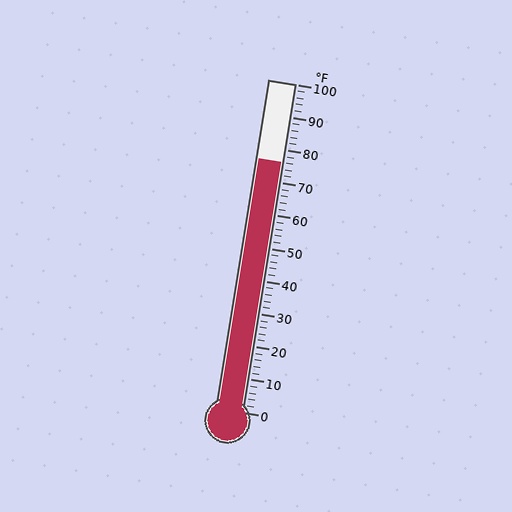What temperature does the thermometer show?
The thermometer shows approximately 76°F.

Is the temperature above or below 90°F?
The temperature is below 90°F.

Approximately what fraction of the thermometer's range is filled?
The thermometer is filled to approximately 75% of its range.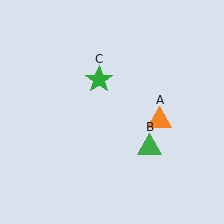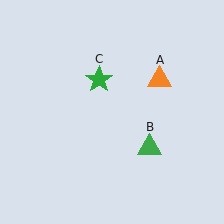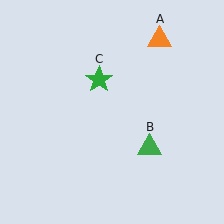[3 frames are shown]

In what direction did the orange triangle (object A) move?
The orange triangle (object A) moved up.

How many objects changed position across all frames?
1 object changed position: orange triangle (object A).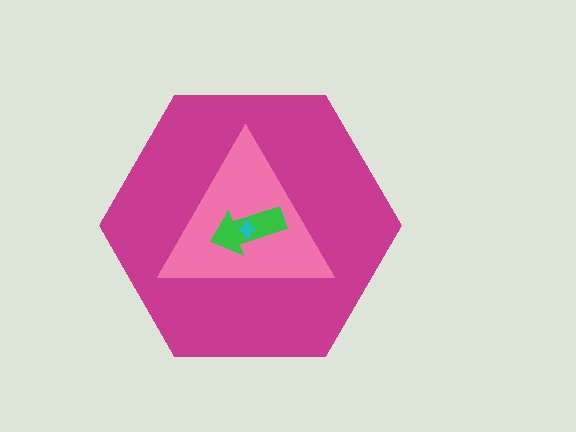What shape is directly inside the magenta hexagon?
The pink triangle.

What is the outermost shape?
The magenta hexagon.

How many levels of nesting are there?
4.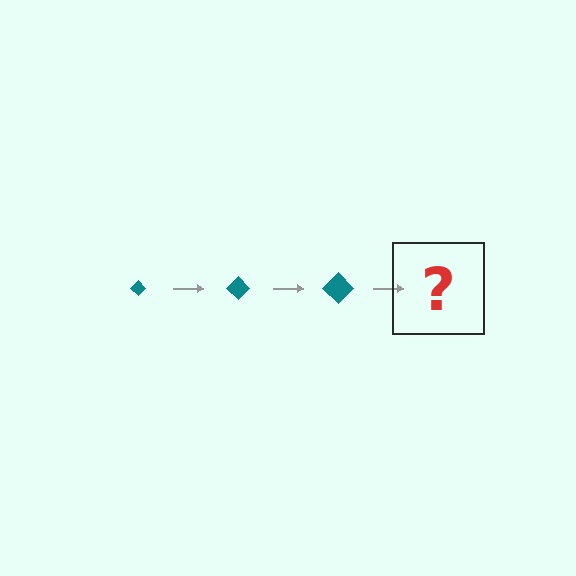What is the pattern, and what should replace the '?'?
The pattern is that the diamond gets progressively larger each step. The '?' should be a teal diamond, larger than the previous one.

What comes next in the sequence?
The next element should be a teal diamond, larger than the previous one.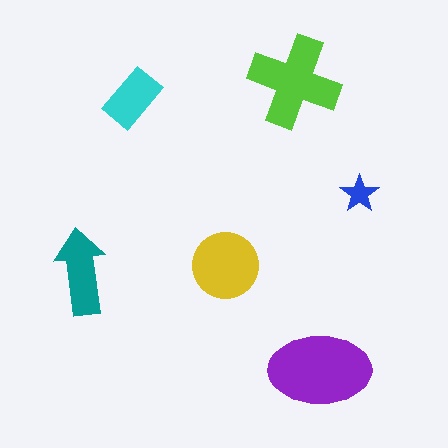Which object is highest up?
The lime cross is topmost.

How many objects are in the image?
There are 6 objects in the image.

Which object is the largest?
The purple ellipse.